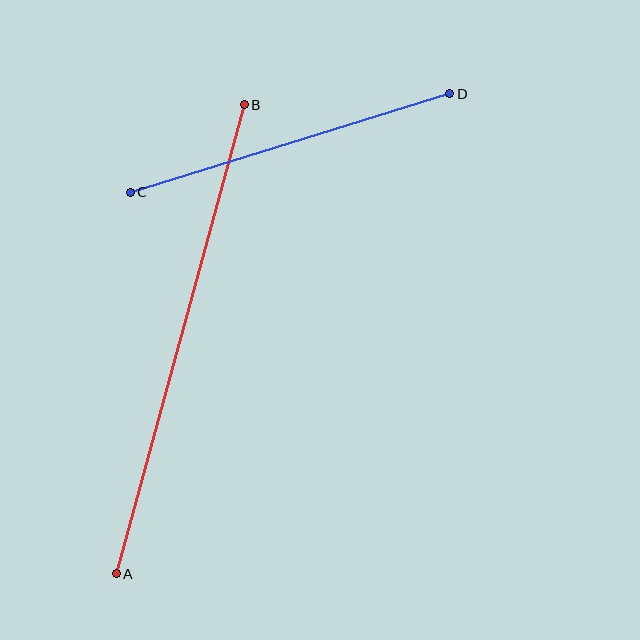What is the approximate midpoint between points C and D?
The midpoint is at approximately (290, 143) pixels.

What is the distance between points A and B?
The distance is approximately 486 pixels.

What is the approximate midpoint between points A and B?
The midpoint is at approximately (180, 339) pixels.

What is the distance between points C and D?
The distance is approximately 334 pixels.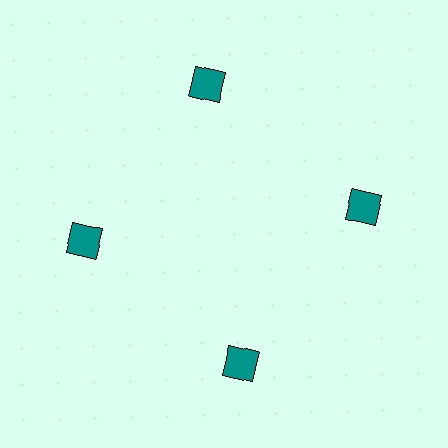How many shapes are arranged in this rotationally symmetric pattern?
There are 4 shapes, arranged in 4 groups of 1.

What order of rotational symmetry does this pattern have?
This pattern has 4-fold rotational symmetry.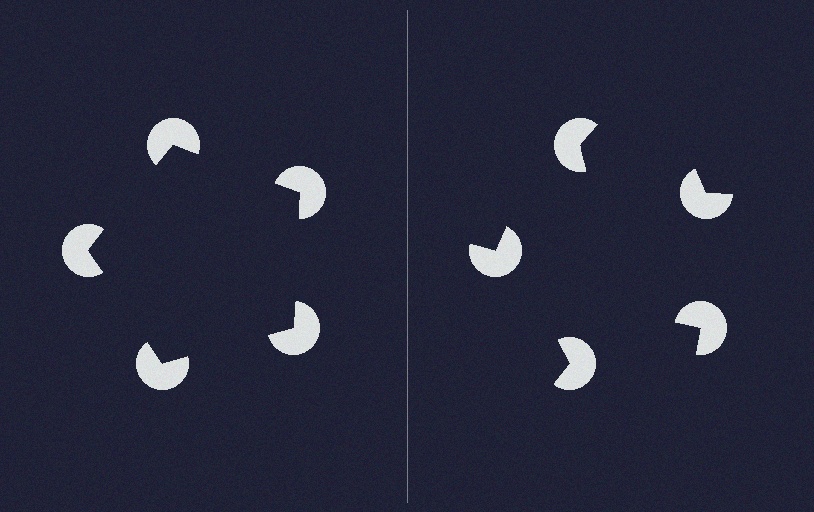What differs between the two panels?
The pac-man discs are positioned identically on both sides; only the wedge orientations differ. On the left they align to a pentagon; on the right they are misaligned.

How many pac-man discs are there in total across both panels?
10 — 5 on each side.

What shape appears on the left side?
An illusory pentagon.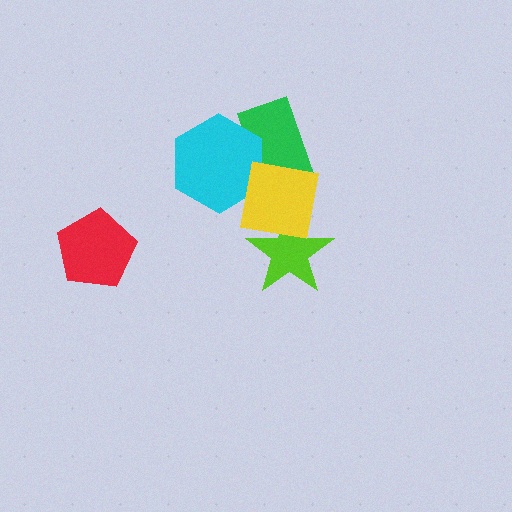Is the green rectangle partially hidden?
Yes, it is partially covered by another shape.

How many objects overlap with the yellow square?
3 objects overlap with the yellow square.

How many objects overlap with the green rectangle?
2 objects overlap with the green rectangle.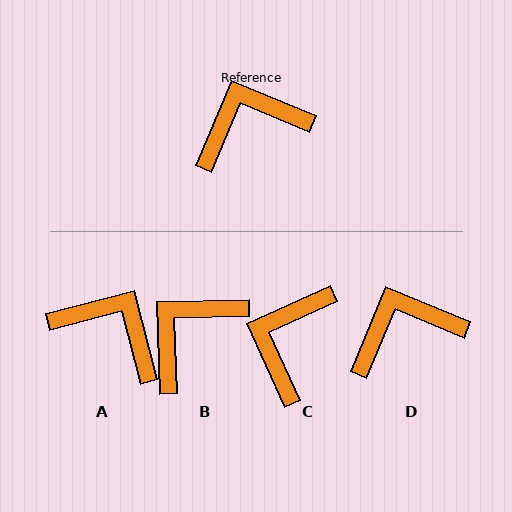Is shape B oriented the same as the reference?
No, it is off by about 25 degrees.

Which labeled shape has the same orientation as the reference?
D.